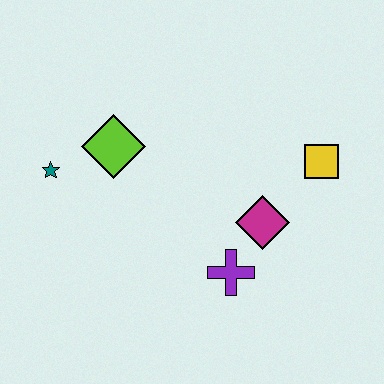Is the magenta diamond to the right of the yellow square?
No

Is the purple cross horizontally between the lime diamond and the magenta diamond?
Yes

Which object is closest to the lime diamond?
The teal star is closest to the lime diamond.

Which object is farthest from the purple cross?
The teal star is farthest from the purple cross.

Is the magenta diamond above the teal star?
No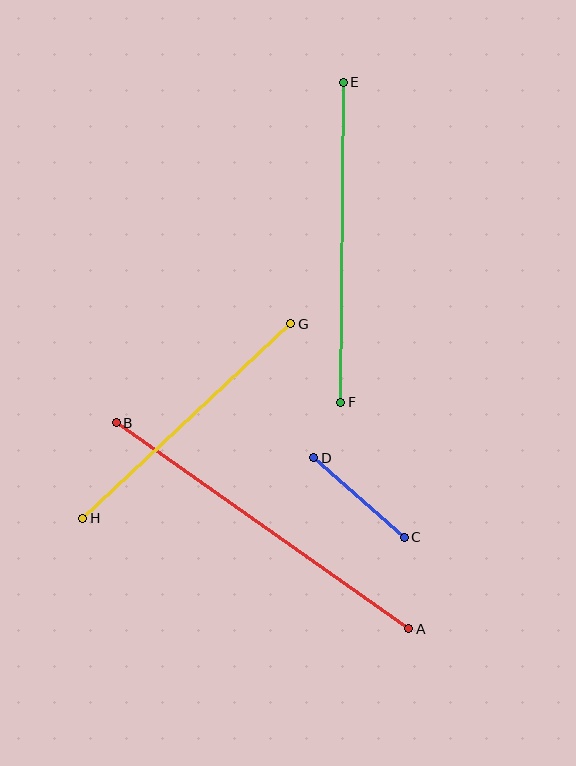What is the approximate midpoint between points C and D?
The midpoint is at approximately (359, 497) pixels.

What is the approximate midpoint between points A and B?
The midpoint is at approximately (263, 526) pixels.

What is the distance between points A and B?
The distance is approximately 358 pixels.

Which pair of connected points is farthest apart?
Points A and B are farthest apart.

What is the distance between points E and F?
The distance is approximately 320 pixels.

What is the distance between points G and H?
The distance is approximately 285 pixels.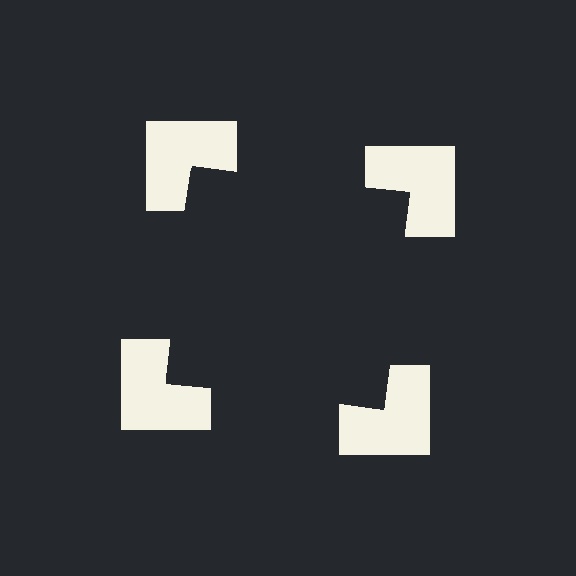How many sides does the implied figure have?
4 sides.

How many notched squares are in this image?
There are 4 — one at each vertex of the illusory square.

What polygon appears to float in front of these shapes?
An illusory square — its edges are inferred from the aligned wedge cuts in the notched squares, not physically drawn.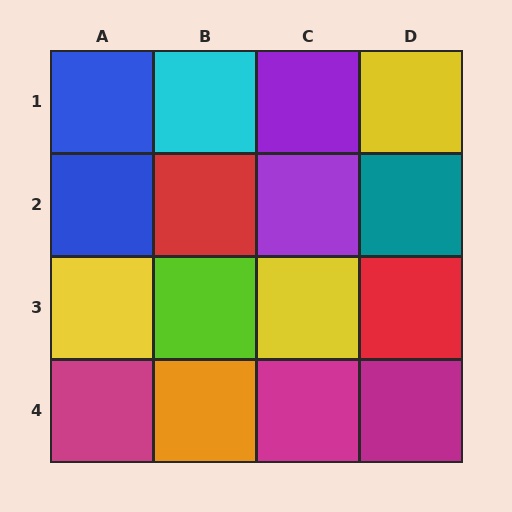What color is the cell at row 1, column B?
Cyan.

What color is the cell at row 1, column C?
Purple.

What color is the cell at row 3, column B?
Lime.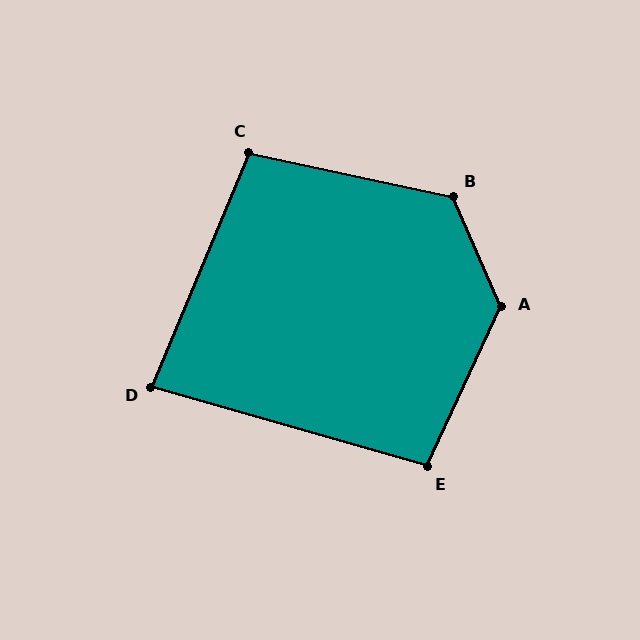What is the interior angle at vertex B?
Approximately 126 degrees (obtuse).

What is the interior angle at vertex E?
Approximately 99 degrees (obtuse).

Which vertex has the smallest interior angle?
D, at approximately 83 degrees.